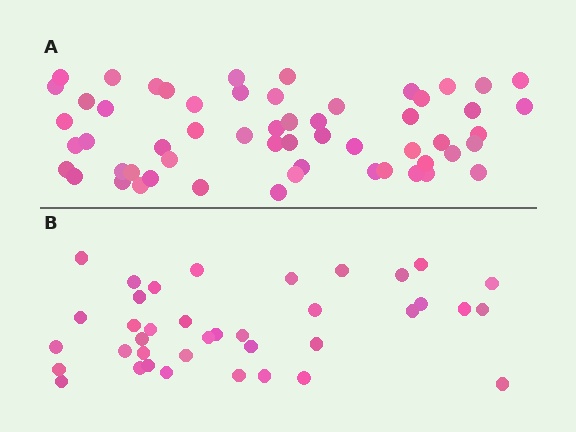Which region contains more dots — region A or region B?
Region A (the top region) has more dots.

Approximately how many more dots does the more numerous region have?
Region A has approximately 20 more dots than region B.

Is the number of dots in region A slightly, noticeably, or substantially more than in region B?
Region A has substantially more. The ratio is roughly 1.5 to 1.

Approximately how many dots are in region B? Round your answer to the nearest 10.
About 40 dots. (The exact count is 38, which rounds to 40.)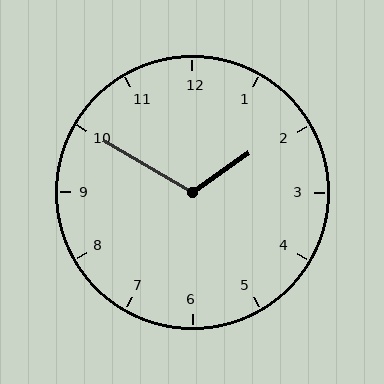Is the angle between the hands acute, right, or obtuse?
It is obtuse.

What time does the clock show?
1:50.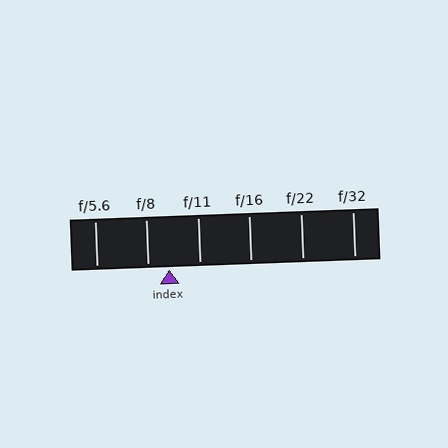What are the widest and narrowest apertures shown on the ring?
The widest aperture shown is f/5.6 and the narrowest is f/32.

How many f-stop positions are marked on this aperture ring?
There are 6 f-stop positions marked.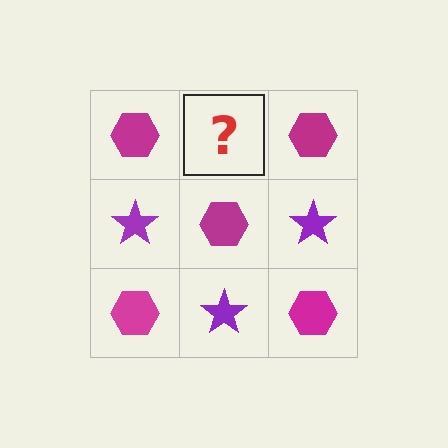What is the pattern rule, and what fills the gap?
The rule is that it alternates magenta hexagon and purple star in a checkerboard pattern. The gap should be filled with a purple star.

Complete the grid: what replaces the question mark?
The question mark should be replaced with a purple star.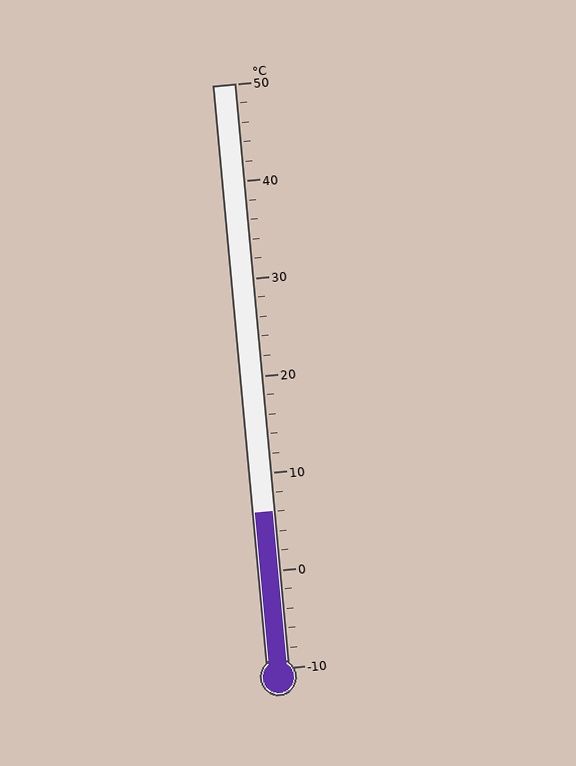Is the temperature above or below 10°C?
The temperature is below 10°C.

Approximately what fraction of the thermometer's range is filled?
The thermometer is filled to approximately 25% of its range.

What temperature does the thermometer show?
The thermometer shows approximately 6°C.